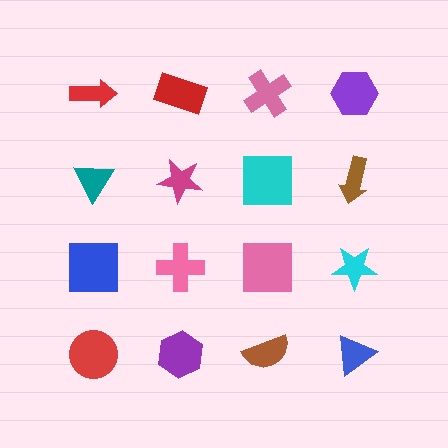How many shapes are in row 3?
4 shapes.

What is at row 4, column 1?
A red circle.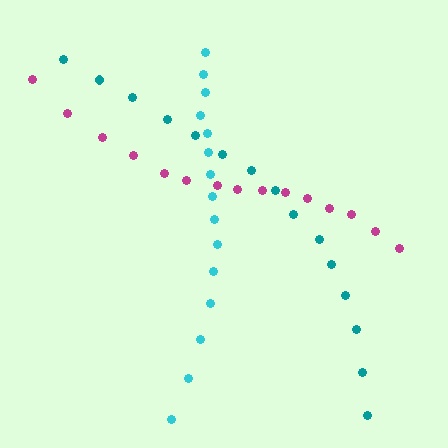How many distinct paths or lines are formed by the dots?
There are 3 distinct paths.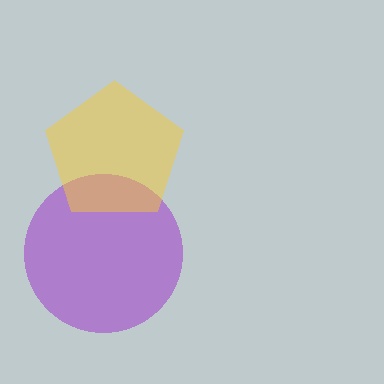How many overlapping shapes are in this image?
There are 2 overlapping shapes in the image.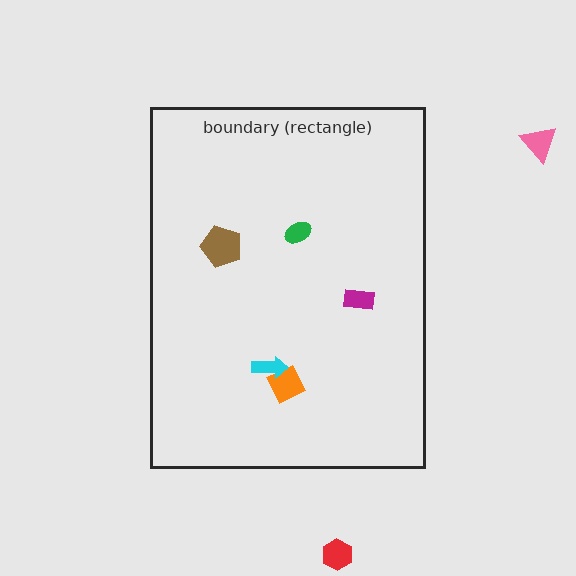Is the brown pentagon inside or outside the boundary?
Inside.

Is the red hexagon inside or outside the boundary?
Outside.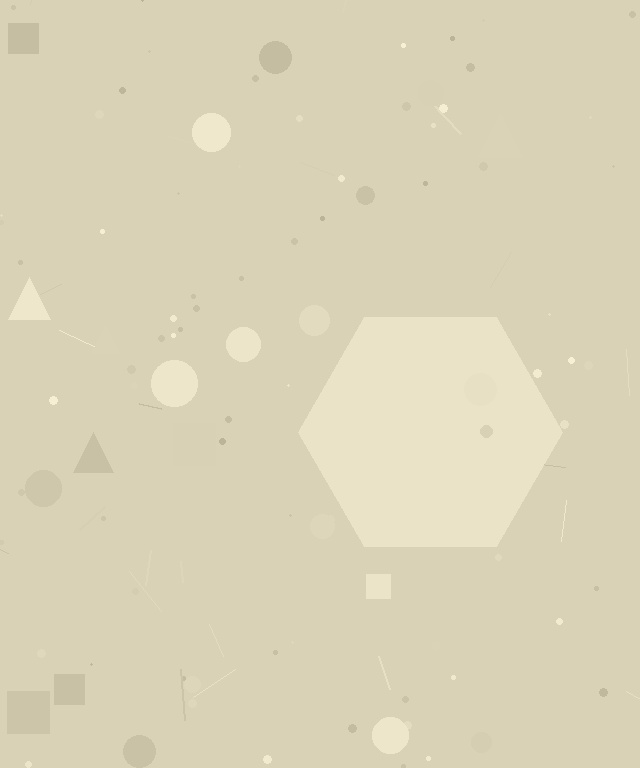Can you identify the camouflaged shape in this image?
The camouflaged shape is a hexagon.